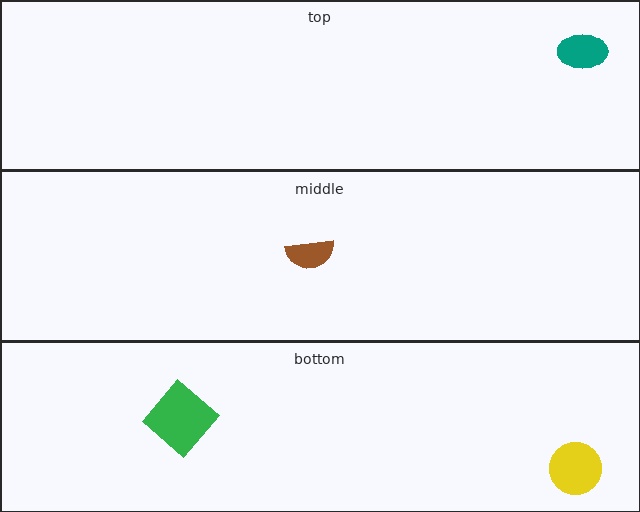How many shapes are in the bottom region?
2.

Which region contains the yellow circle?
The bottom region.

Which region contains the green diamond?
The bottom region.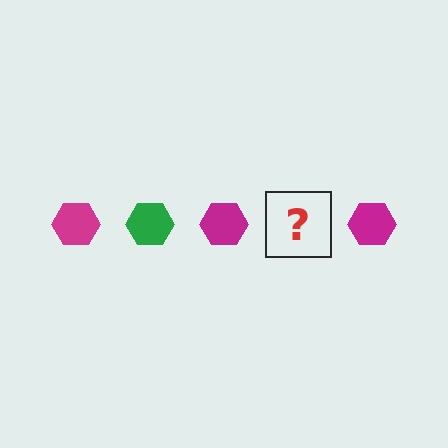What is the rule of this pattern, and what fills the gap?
The rule is that the pattern cycles through magenta, green hexagons. The gap should be filled with a green hexagon.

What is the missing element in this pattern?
The missing element is a green hexagon.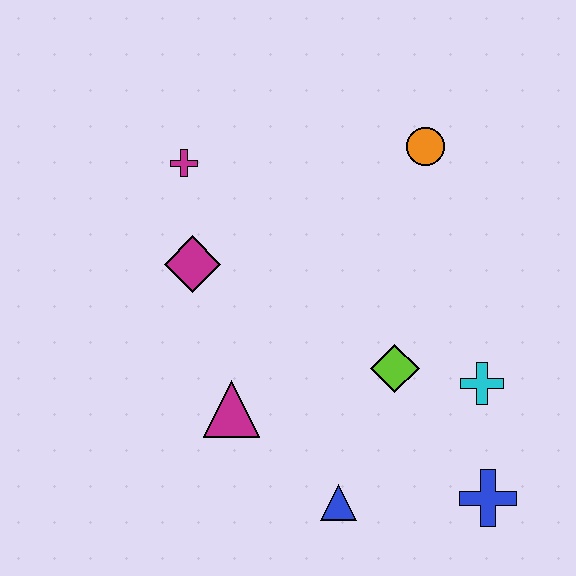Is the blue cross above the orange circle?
No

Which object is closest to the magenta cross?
The magenta diamond is closest to the magenta cross.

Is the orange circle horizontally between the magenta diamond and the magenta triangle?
No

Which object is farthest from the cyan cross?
The magenta cross is farthest from the cyan cross.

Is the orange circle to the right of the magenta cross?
Yes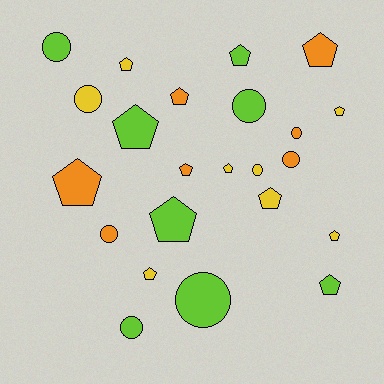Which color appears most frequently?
Lime, with 8 objects.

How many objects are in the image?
There are 23 objects.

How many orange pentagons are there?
There are 4 orange pentagons.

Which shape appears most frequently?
Pentagon, with 14 objects.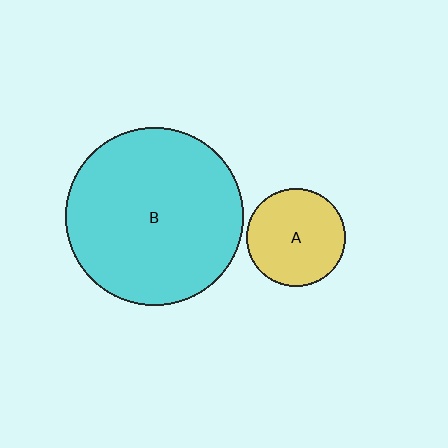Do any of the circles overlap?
No, none of the circles overlap.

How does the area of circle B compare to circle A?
Approximately 3.2 times.